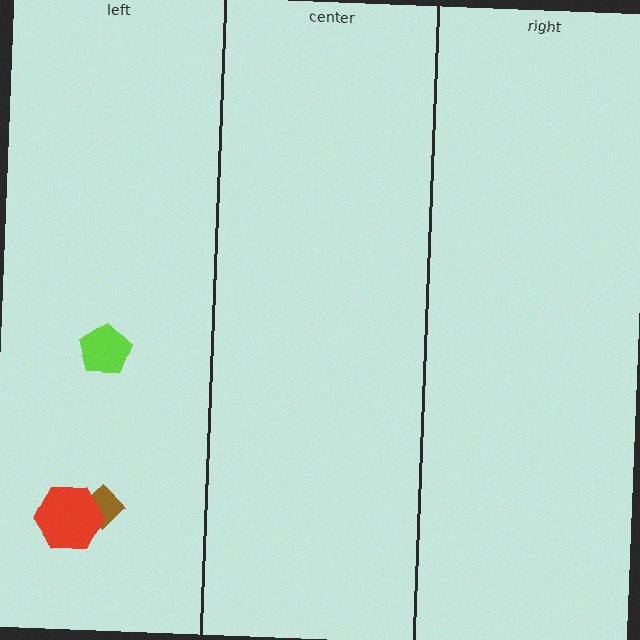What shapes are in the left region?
The brown diamond, the red hexagon, the lime pentagon.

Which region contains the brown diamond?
The left region.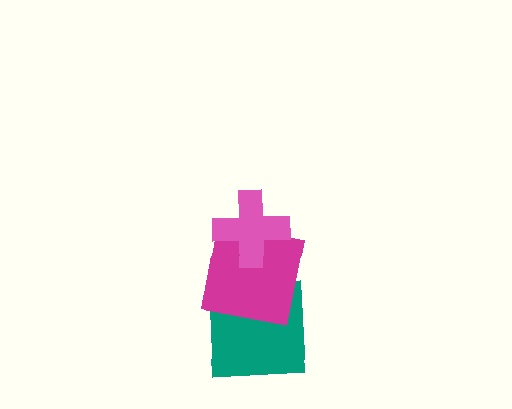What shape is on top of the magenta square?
The pink cross is on top of the magenta square.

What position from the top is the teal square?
The teal square is 3rd from the top.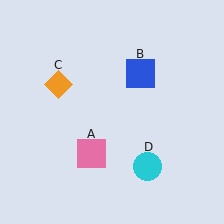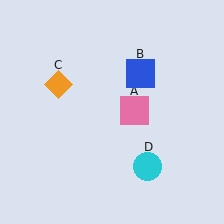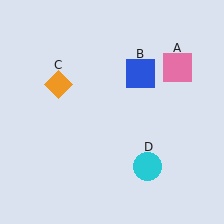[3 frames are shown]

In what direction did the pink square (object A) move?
The pink square (object A) moved up and to the right.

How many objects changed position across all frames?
1 object changed position: pink square (object A).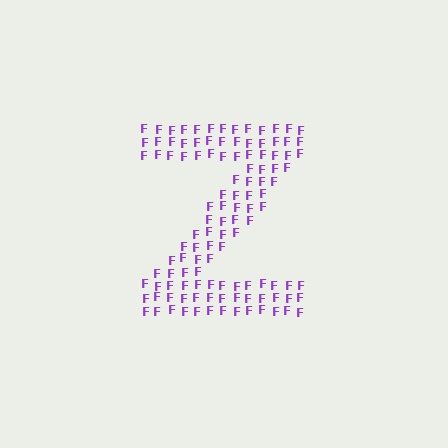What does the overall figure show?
The overall figure shows the letter Z.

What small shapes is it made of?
It is made of small letter F's.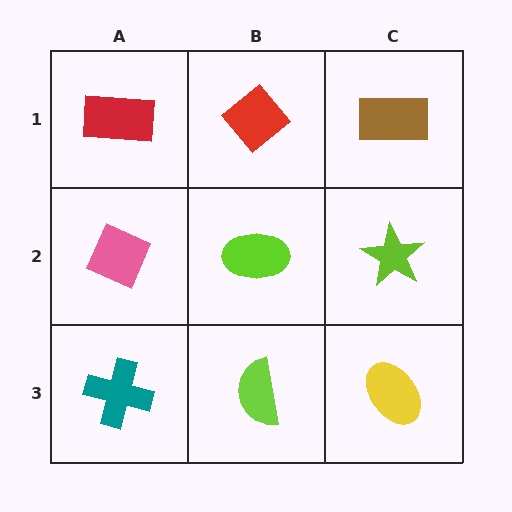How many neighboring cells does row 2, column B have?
4.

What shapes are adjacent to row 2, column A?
A red rectangle (row 1, column A), a teal cross (row 3, column A), a lime ellipse (row 2, column B).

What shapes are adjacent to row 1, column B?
A lime ellipse (row 2, column B), a red rectangle (row 1, column A), a brown rectangle (row 1, column C).